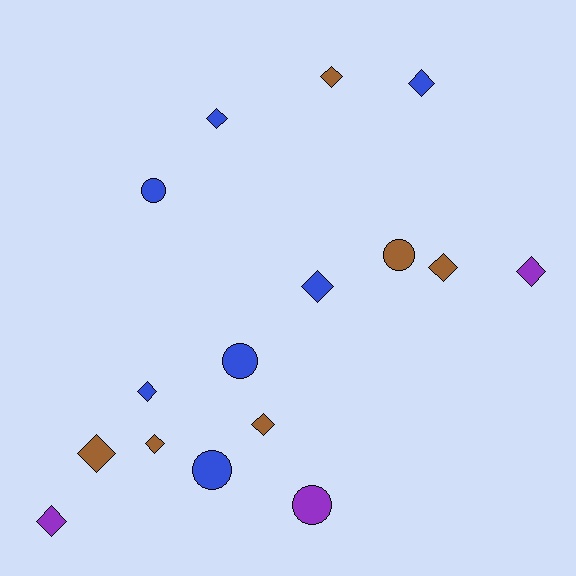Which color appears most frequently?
Blue, with 7 objects.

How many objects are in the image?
There are 16 objects.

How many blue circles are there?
There are 3 blue circles.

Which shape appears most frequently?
Diamond, with 11 objects.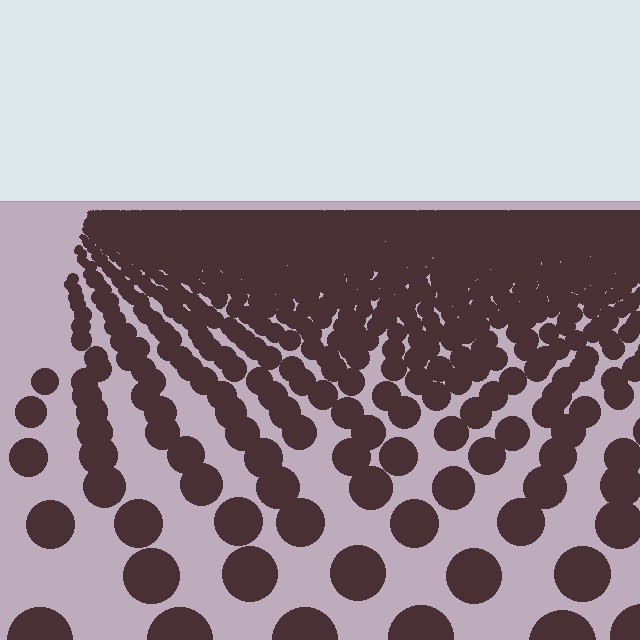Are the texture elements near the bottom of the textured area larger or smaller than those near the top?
Larger. Near the bottom, elements are closer to the viewer and appear at a bigger on-screen size.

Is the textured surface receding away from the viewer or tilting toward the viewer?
The surface is receding away from the viewer. Texture elements get smaller and denser toward the top.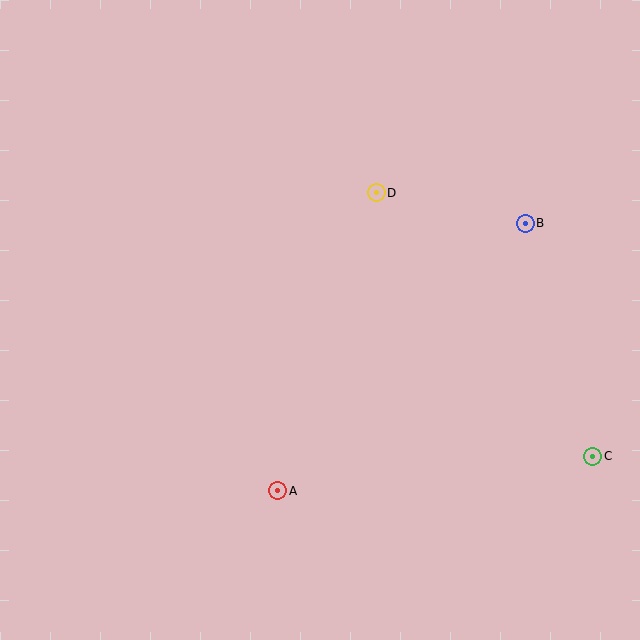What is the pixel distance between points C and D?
The distance between C and D is 342 pixels.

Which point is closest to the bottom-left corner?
Point A is closest to the bottom-left corner.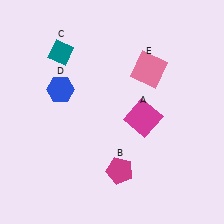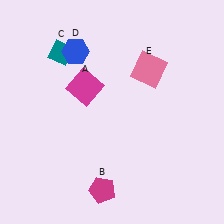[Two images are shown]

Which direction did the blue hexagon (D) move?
The blue hexagon (D) moved up.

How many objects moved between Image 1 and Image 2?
3 objects moved between the two images.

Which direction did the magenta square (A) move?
The magenta square (A) moved left.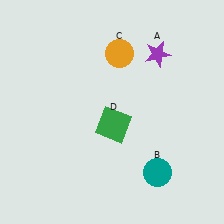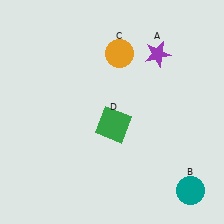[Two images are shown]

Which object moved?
The teal circle (B) moved right.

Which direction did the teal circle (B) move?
The teal circle (B) moved right.